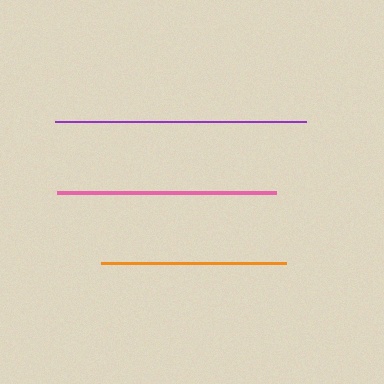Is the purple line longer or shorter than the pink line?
The purple line is longer than the pink line.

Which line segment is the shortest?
The orange line is the shortest at approximately 185 pixels.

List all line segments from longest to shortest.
From longest to shortest: purple, pink, orange.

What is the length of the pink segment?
The pink segment is approximately 218 pixels long.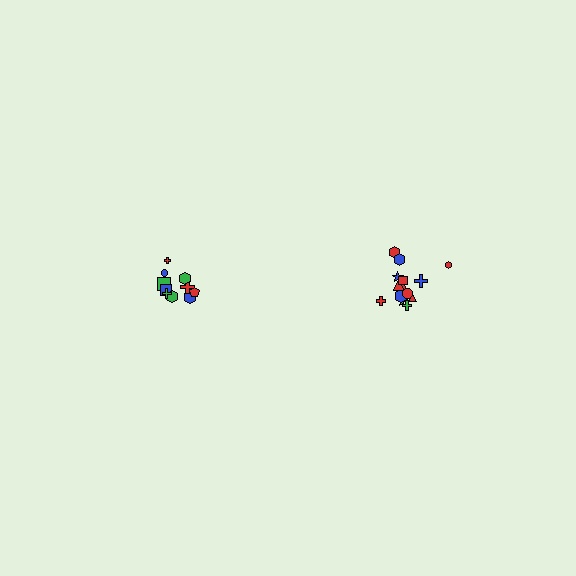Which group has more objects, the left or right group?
The right group.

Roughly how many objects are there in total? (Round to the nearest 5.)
Roughly 25 objects in total.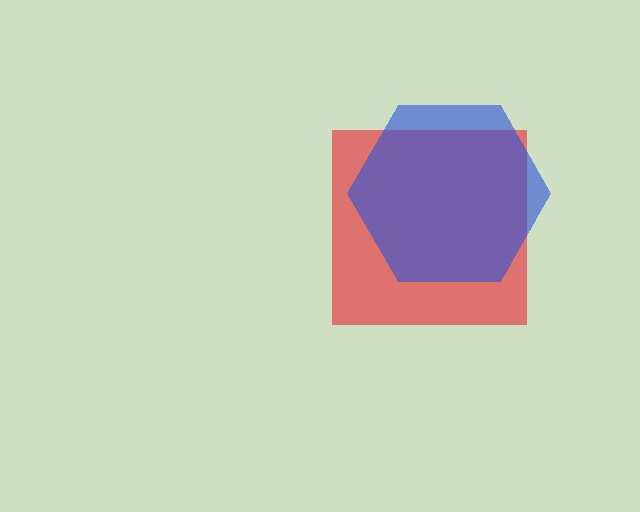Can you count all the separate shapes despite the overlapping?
Yes, there are 2 separate shapes.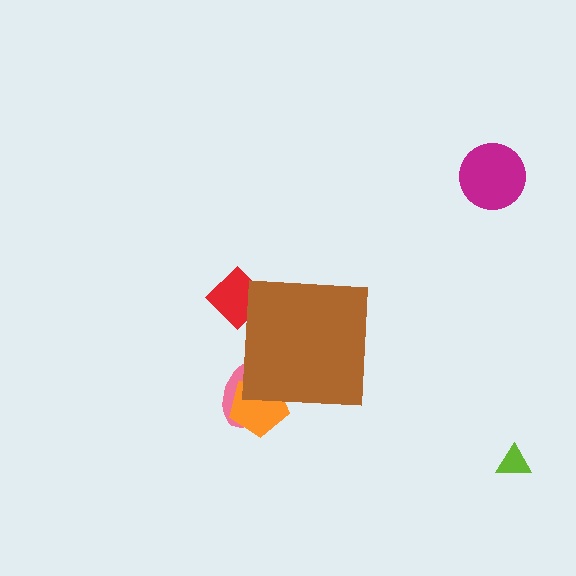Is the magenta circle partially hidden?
No, the magenta circle is fully visible.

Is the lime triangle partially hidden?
No, the lime triangle is fully visible.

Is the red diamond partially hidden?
Yes, the red diamond is partially hidden behind the brown square.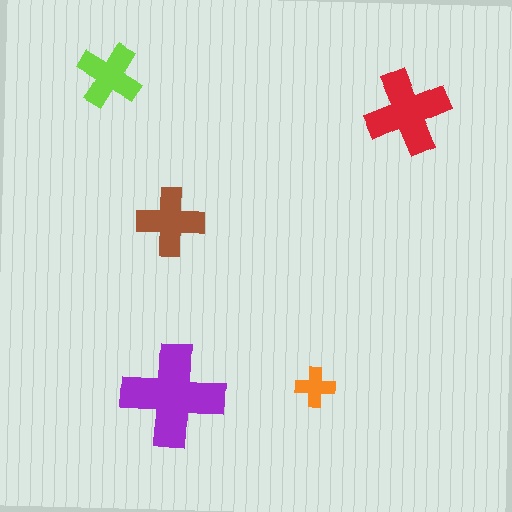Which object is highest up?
The lime cross is topmost.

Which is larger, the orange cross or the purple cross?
The purple one.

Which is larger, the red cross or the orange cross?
The red one.